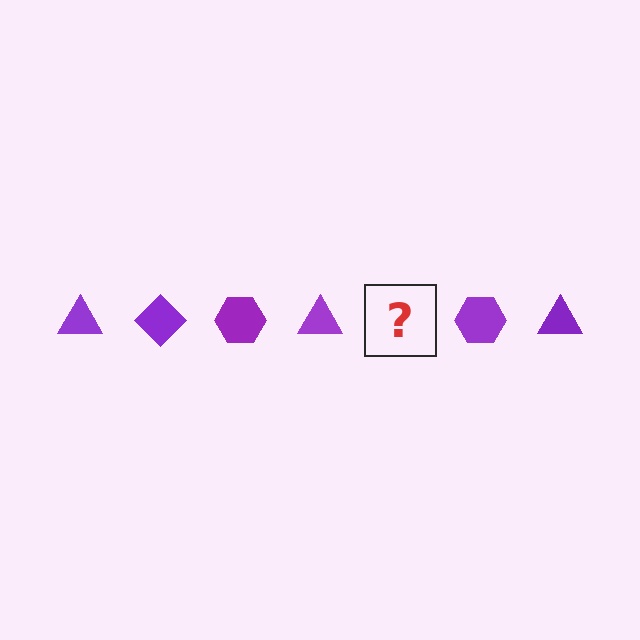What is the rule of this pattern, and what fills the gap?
The rule is that the pattern cycles through triangle, diamond, hexagon shapes in purple. The gap should be filled with a purple diamond.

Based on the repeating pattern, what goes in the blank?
The blank should be a purple diamond.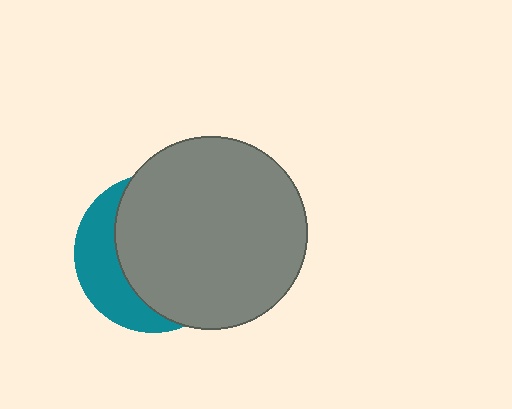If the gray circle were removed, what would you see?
You would see the complete teal circle.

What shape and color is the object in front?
The object in front is a gray circle.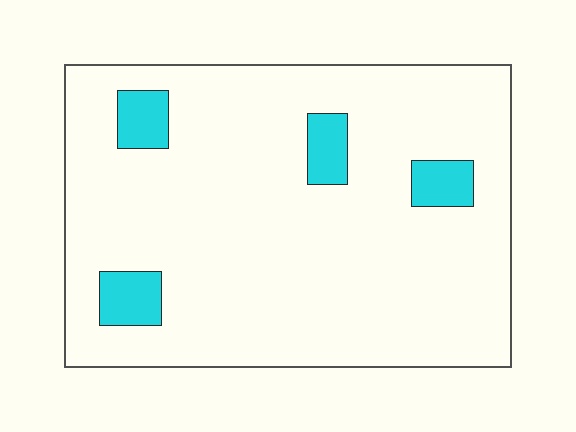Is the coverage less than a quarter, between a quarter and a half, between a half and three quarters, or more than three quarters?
Less than a quarter.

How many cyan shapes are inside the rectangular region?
4.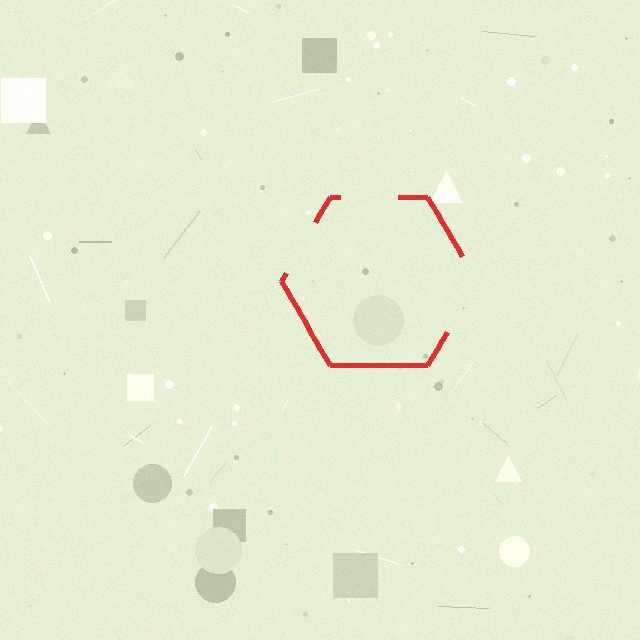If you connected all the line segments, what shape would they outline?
They would outline a hexagon.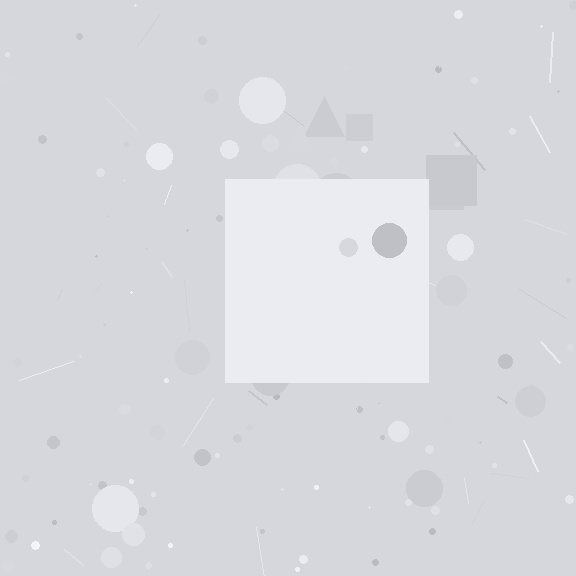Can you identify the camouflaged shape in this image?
The camouflaged shape is a square.